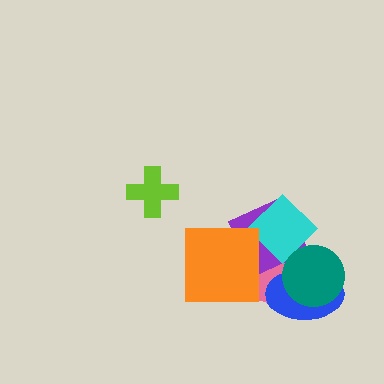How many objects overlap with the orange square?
2 objects overlap with the orange square.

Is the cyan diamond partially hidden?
Yes, it is partially covered by another shape.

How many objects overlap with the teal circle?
4 objects overlap with the teal circle.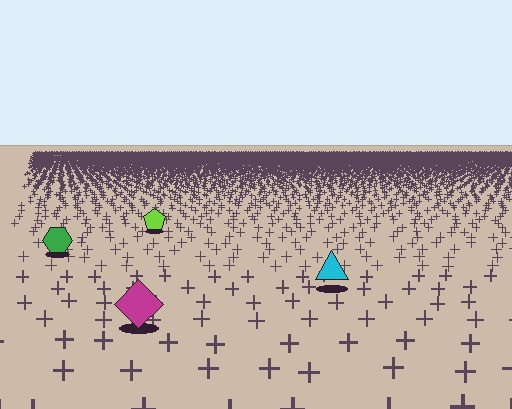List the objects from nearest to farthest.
From nearest to farthest: the magenta diamond, the cyan triangle, the green hexagon, the lime pentagon.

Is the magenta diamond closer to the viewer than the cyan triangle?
Yes. The magenta diamond is closer — you can tell from the texture gradient: the ground texture is coarser near it.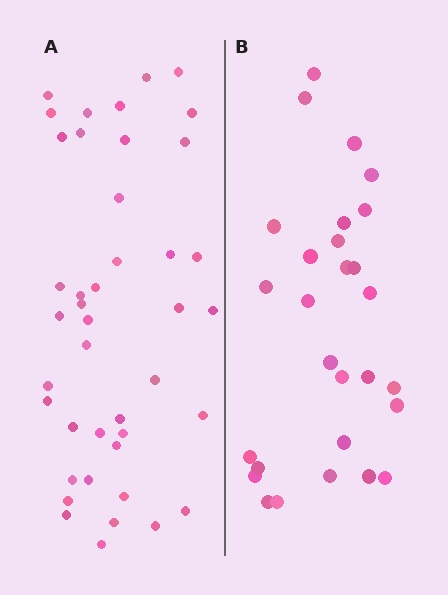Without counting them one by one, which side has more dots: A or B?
Region A (the left region) has more dots.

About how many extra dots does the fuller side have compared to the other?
Region A has approximately 15 more dots than region B.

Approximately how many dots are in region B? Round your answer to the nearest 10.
About 30 dots. (The exact count is 28, which rounds to 30.)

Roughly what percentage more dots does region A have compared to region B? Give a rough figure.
About 50% more.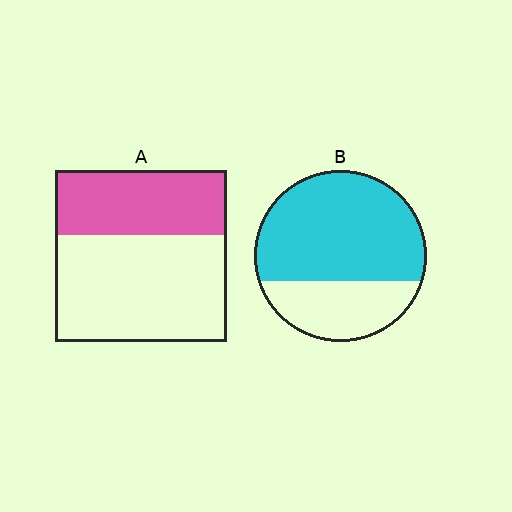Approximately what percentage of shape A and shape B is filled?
A is approximately 40% and B is approximately 70%.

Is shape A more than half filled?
No.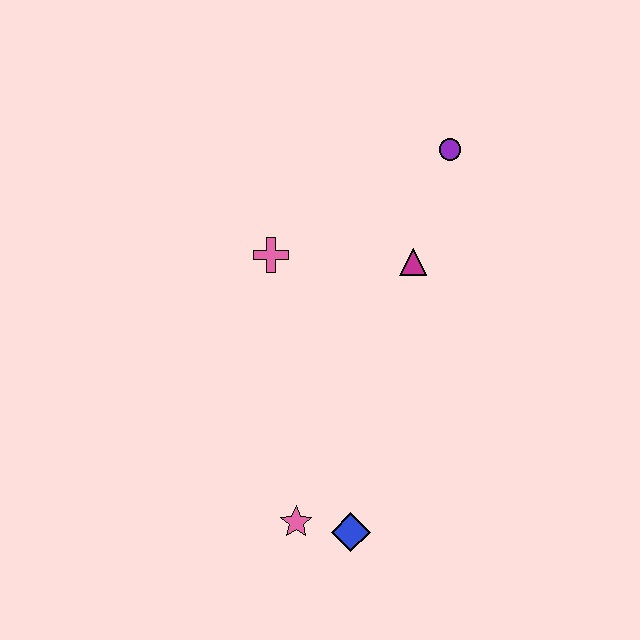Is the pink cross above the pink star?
Yes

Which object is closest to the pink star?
The blue diamond is closest to the pink star.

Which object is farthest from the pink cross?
The blue diamond is farthest from the pink cross.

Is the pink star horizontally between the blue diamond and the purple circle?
No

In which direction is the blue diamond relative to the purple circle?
The blue diamond is below the purple circle.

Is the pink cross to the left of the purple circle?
Yes